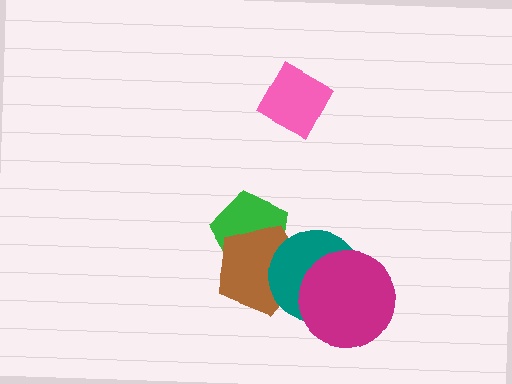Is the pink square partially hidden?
No, no other shape covers it.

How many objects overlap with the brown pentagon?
2 objects overlap with the brown pentagon.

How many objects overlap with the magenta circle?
1 object overlaps with the magenta circle.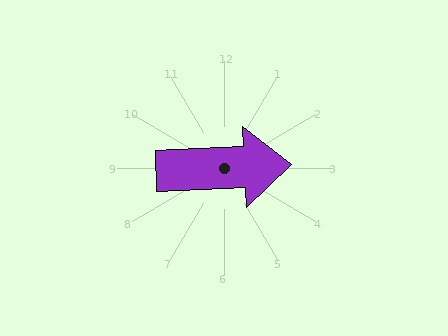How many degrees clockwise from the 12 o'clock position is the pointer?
Approximately 87 degrees.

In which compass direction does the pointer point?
East.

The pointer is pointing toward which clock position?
Roughly 3 o'clock.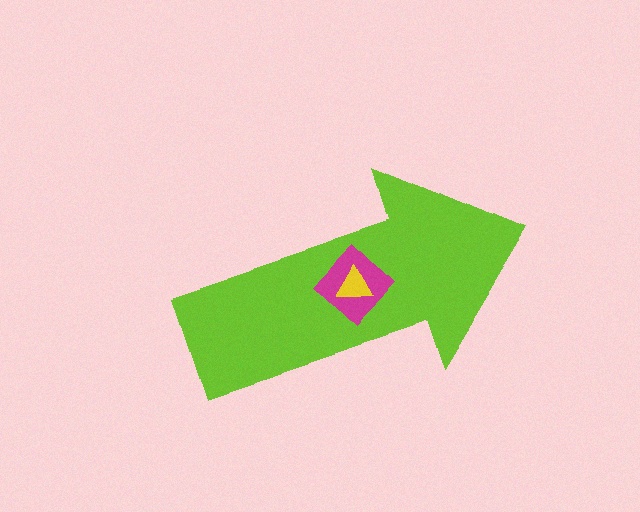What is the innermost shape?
The yellow triangle.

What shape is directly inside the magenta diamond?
The yellow triangle.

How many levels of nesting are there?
3.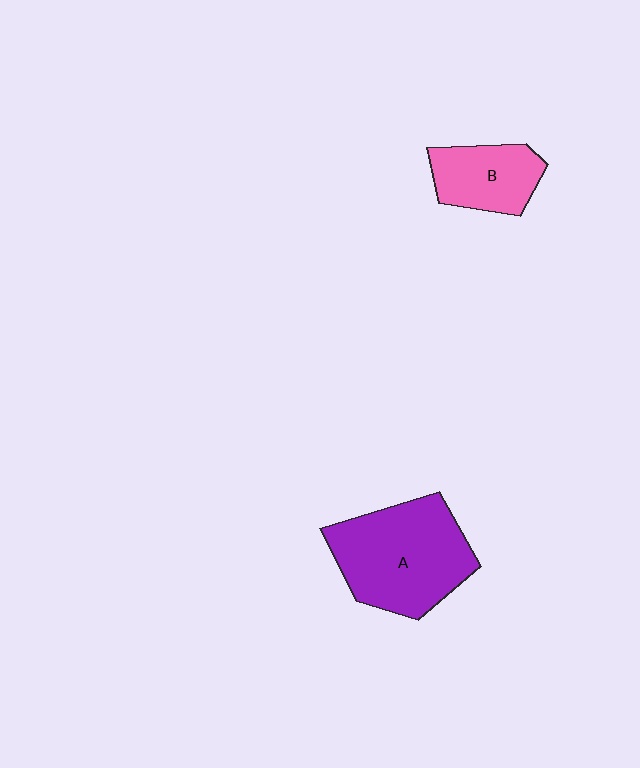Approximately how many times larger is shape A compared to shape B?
Approximately 1.9 times.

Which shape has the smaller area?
Shape B (pink).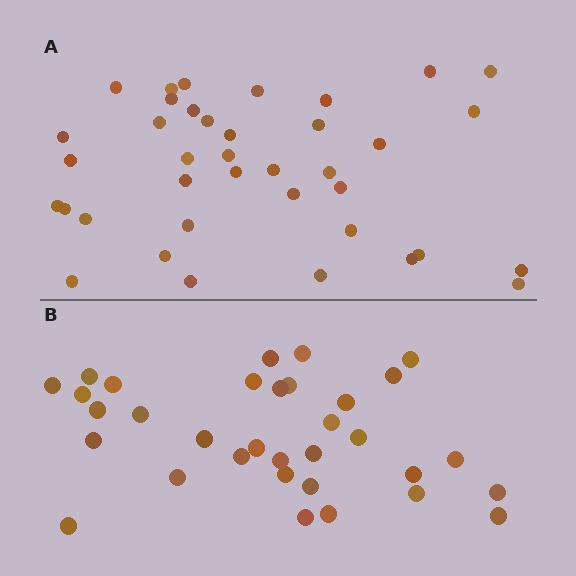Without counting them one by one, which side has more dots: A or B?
Region A (the top region) has more dots.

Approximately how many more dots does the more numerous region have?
Region A has about 5 more dots than region B.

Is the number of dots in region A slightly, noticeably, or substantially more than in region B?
Region A has only slightly more — the two regions are fairly close. The ratio is roughly 1.2 to 1.